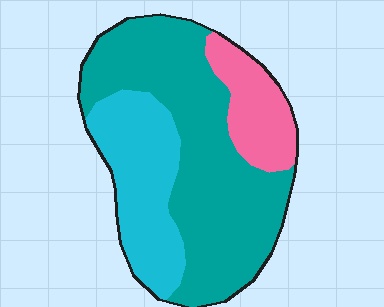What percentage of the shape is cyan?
Cyan takes up about one quarter (1/4) of the shape.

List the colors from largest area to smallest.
From largest to smallest: teal, cyan, pink.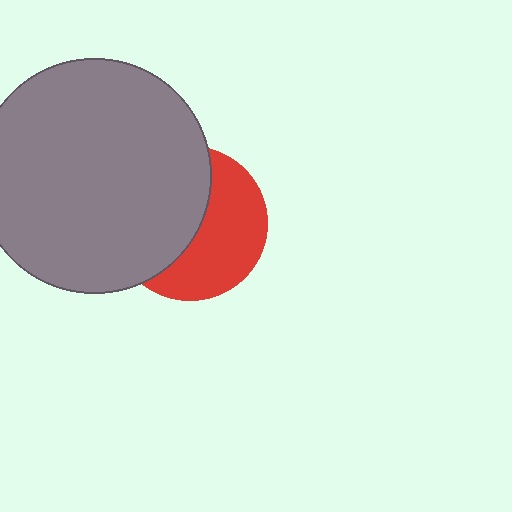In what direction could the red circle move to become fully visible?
The red circle could move right. That would shift it out from behind the gray circle entirely.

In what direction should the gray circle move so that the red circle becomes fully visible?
The gray circle should move left. That is the shortest direction to clear the overlap and leave the red circle fully visible.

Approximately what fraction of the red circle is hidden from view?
Roughly 52% of the red circle is hidden behind the gray circle.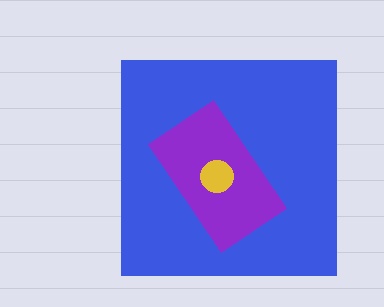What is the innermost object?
The yellow circle.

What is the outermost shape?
The blue square.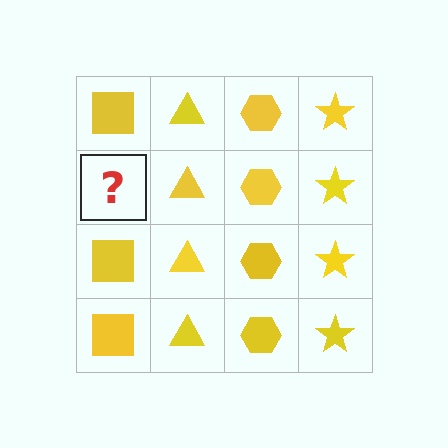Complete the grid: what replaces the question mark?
The question mark should be replaced with a yellow square.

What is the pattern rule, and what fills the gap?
The rule is that each column has a consistent shape. The gap should be filled with a yellow square.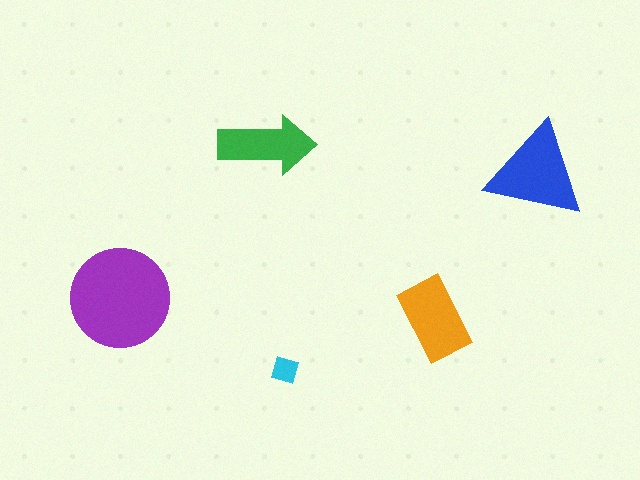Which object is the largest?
The purple circle.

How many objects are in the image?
There are 5 objects in the image.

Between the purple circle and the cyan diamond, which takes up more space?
The purple circle.